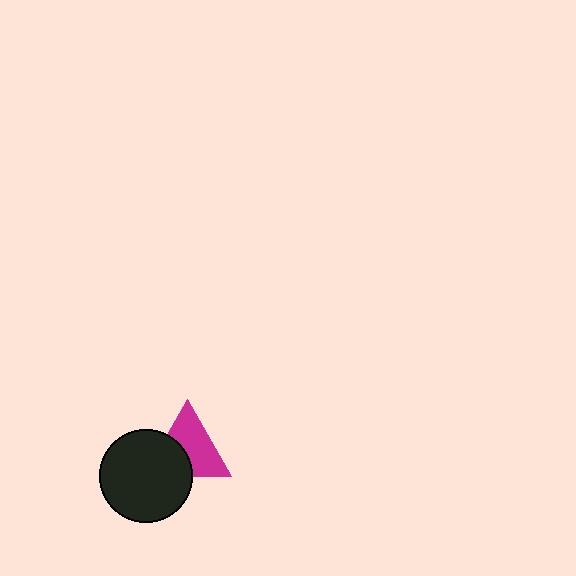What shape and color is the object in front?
The object in front is a black circle.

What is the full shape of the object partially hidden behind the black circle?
The partially hidden object is a magenta triangle.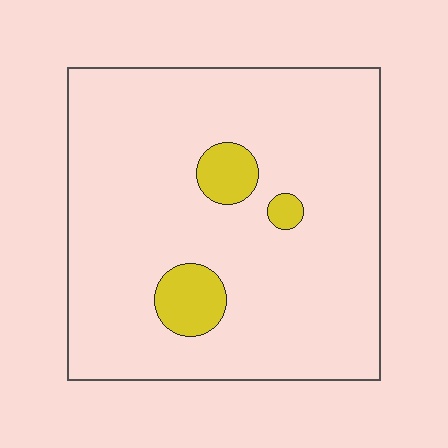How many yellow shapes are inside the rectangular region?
3.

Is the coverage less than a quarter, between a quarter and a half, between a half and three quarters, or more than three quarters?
Less than a quarter.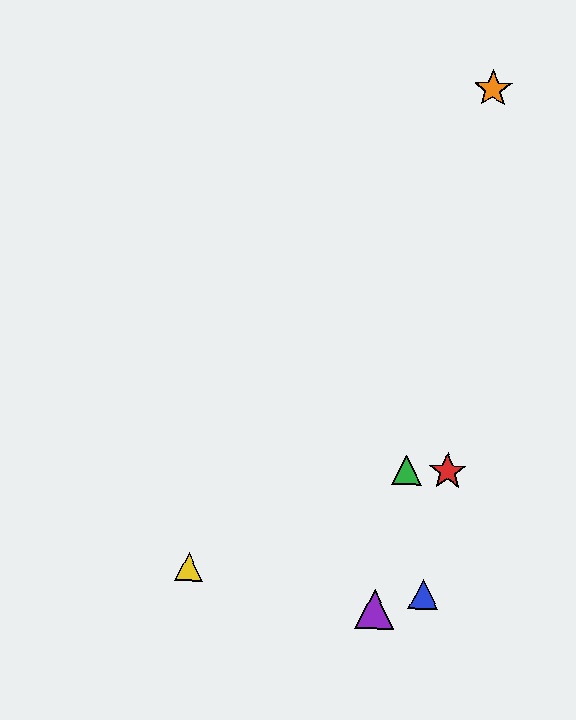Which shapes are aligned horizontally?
The red star, the green triangle are aligned horizontally.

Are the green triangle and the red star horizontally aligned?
Yes, both are at y≈470.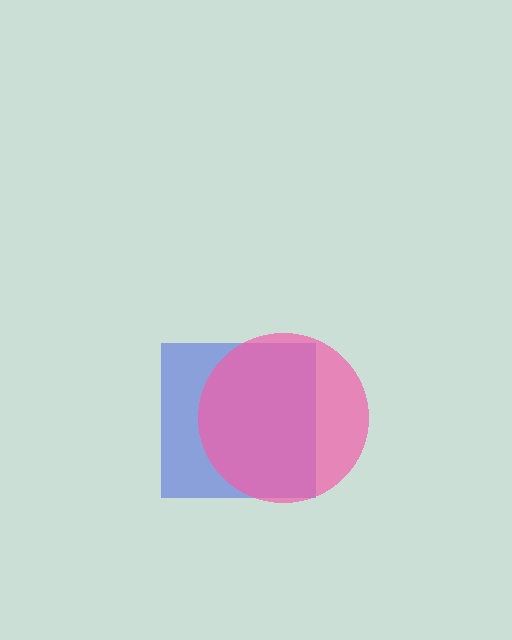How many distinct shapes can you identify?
There are 2 distinct shapes: a blue square, a pink circle.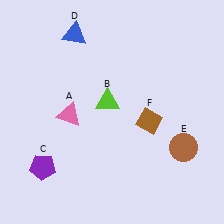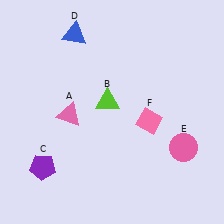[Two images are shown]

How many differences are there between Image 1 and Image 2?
There are 2 differences between the two images.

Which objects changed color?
E changed from brown to pink. F changed from brown to pink.